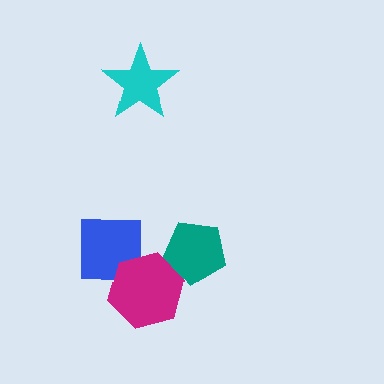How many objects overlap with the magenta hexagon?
2 objects overlap with the magenta hexagon.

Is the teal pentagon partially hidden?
Yes, it is partially covered by another shape.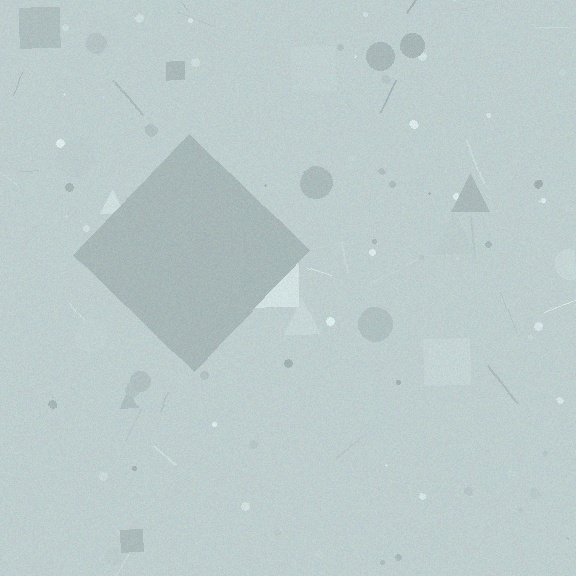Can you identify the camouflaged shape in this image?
The camouflaged shape is a diamond.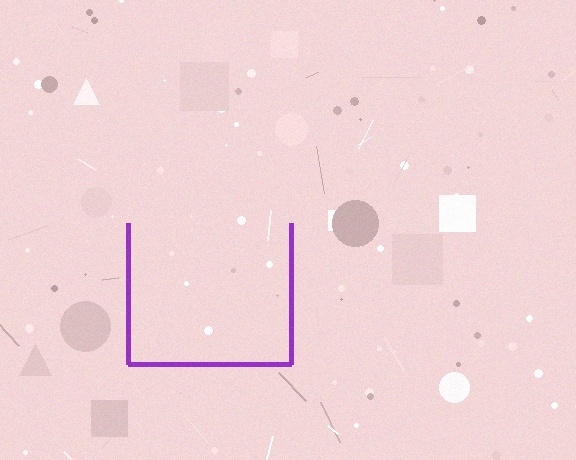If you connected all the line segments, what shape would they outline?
They would outline a square.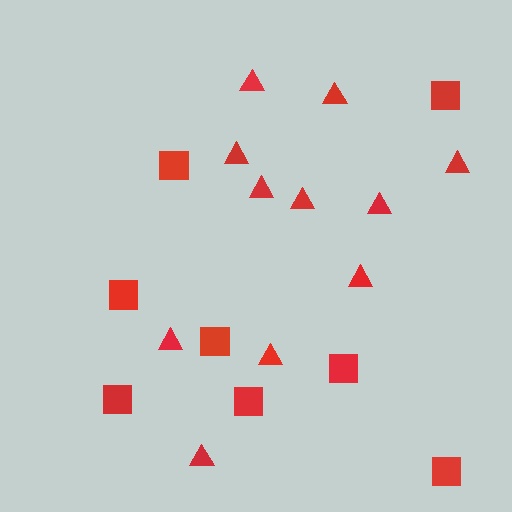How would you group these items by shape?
There are 2 groups: one group of triangles (11) and one group of squares (8).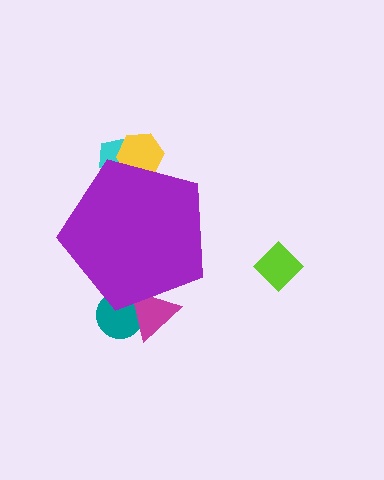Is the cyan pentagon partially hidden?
Yes, the cyan pentagon is partially hidden behind the purple pentagon.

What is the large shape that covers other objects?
A purple pentagon.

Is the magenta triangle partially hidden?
Yes, the magenta triangle is partially hidden behind the purple pentagon.